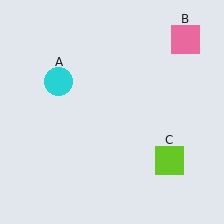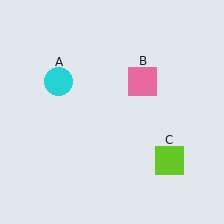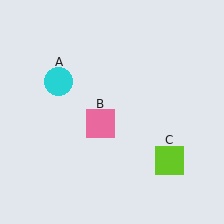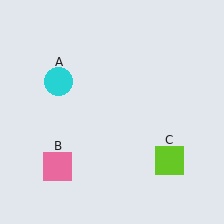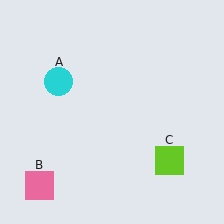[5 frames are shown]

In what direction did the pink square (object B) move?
The pink square (object B) moved down and to the left.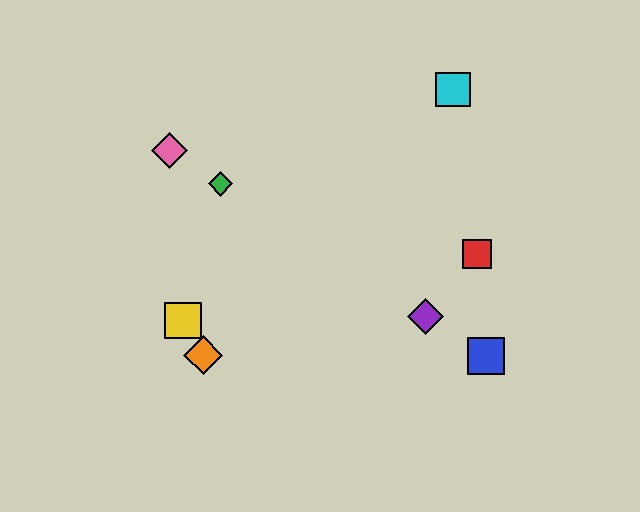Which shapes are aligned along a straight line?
The blue square, the green diamond, the purple diamond, the pink diamond are aligned along a straight line.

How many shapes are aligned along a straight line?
4 shapes (the blue square, the green diamond, the purple diamond, the pink diamond) are aligned along a straight line.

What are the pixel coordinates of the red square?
The red square is at (477, 254).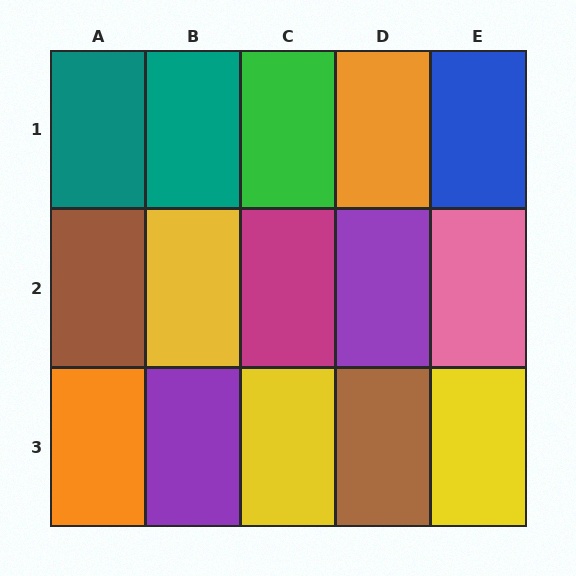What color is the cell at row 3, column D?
Brown.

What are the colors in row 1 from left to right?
Teal, teal, green, orange, blue.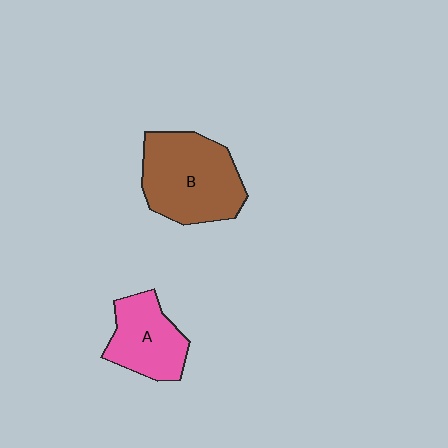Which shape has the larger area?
Shape B (brown).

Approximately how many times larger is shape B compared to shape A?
Approximately 1.5 times.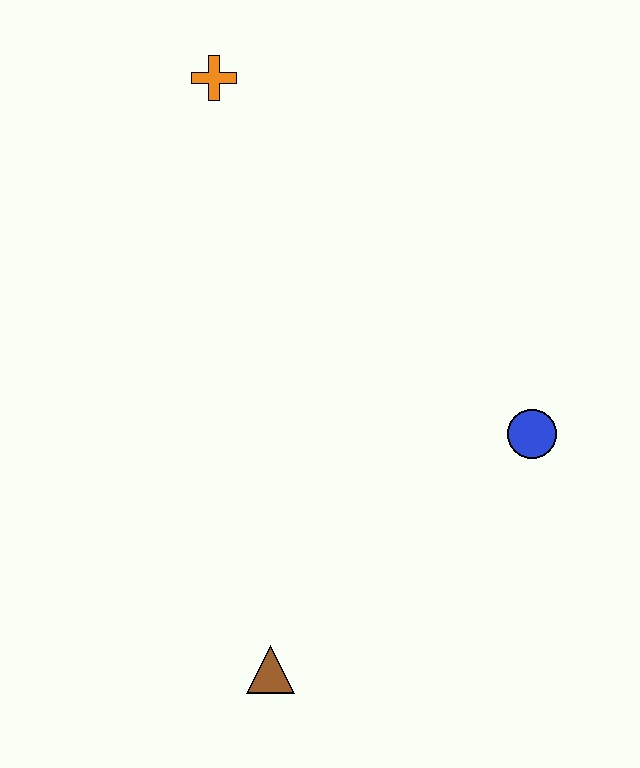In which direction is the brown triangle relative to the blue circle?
The brown triangle is to the left of the blue circle.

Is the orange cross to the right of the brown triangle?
No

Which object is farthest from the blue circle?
The orange cross is farthest from the blue circle.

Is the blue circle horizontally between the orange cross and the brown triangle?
No